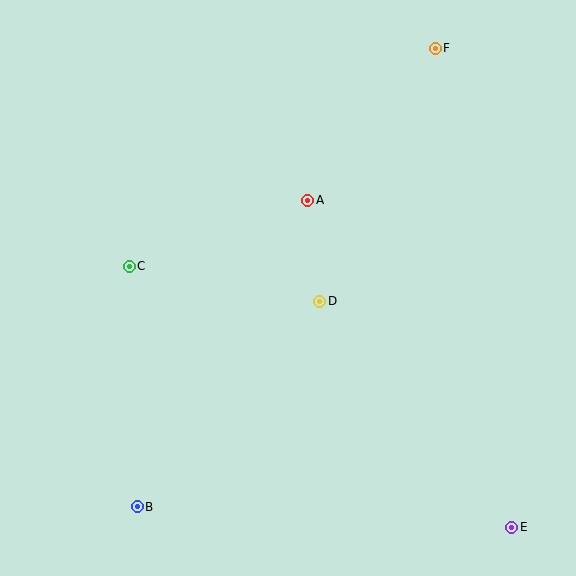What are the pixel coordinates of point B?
Point B is at (137, 507).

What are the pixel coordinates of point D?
Point D is at (320, 301).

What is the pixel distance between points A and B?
The distance between A and B is 351 pixels.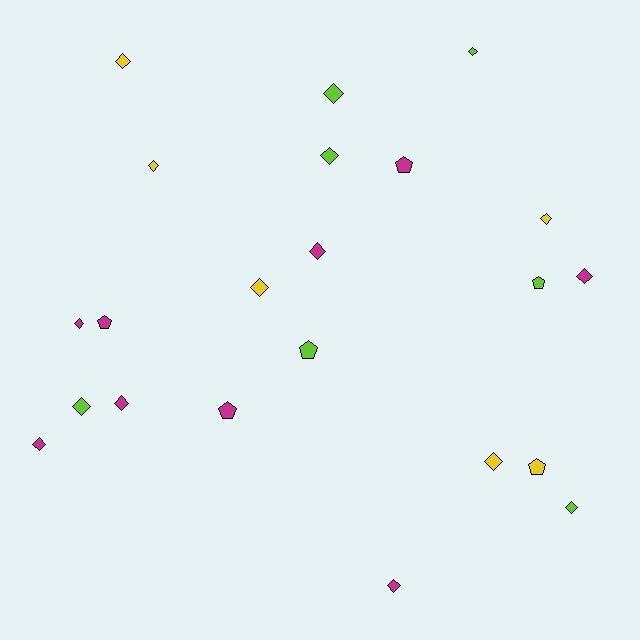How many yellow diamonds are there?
There are 5 yellow diamonds.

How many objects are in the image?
There are 22 objects.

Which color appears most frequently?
Magenta, with 9 objects.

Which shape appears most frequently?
Diamond, with 16 objects.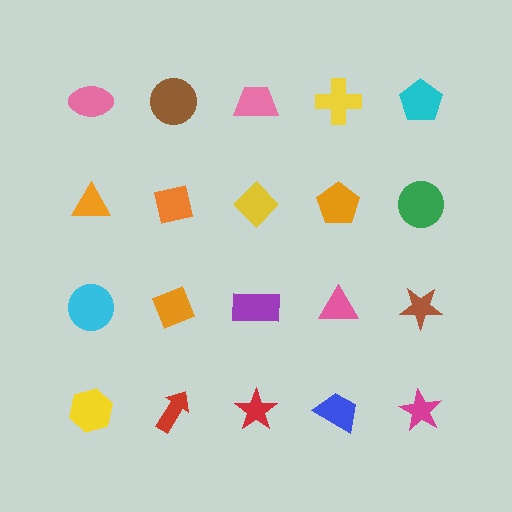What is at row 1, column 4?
A yellow cross.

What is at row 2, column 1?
An orange triangle.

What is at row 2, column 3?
A yellow diamond.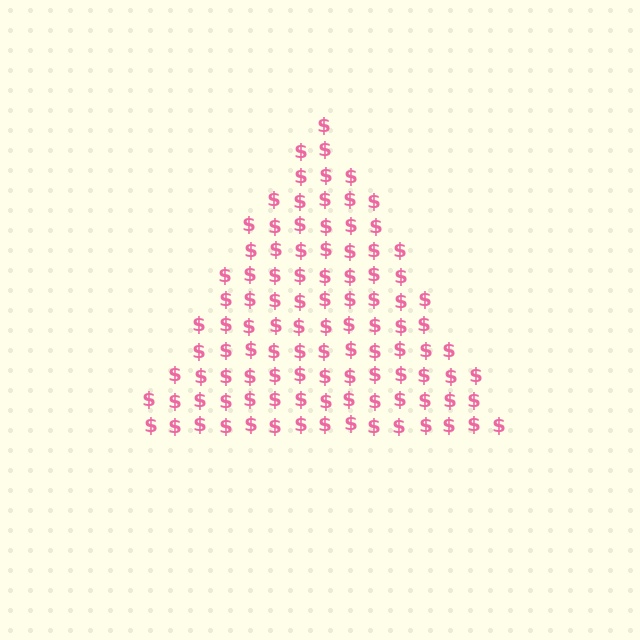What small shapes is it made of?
It is made of small dollar signs.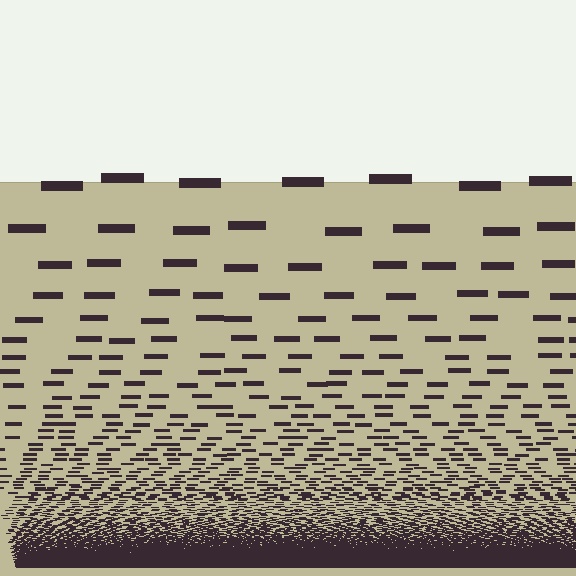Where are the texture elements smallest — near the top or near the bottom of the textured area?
Near the bottom.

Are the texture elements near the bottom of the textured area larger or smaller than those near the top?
Smaller. The gradient is inverted — elements near the bottom are smaller and denser.